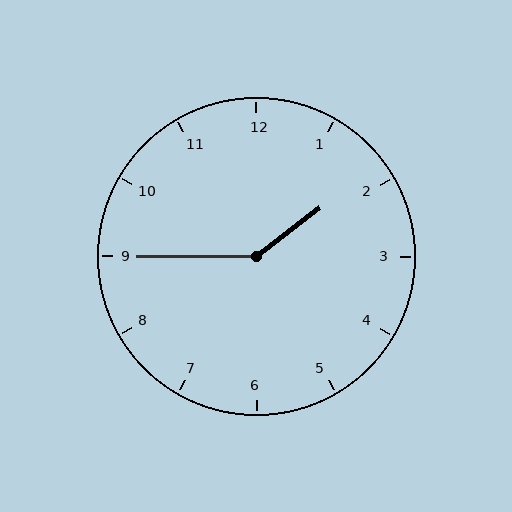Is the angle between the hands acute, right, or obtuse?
It is obtuse.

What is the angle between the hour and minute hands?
Approximately 142 degrees.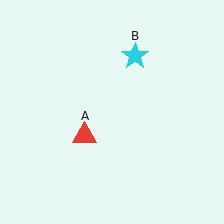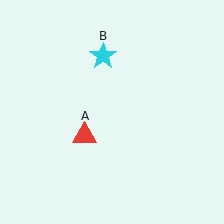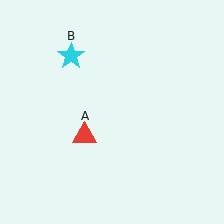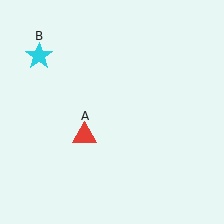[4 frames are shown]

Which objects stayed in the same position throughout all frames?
Red triangle (object A) remained stationary.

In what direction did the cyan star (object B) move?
The cyan star (object B) moved left.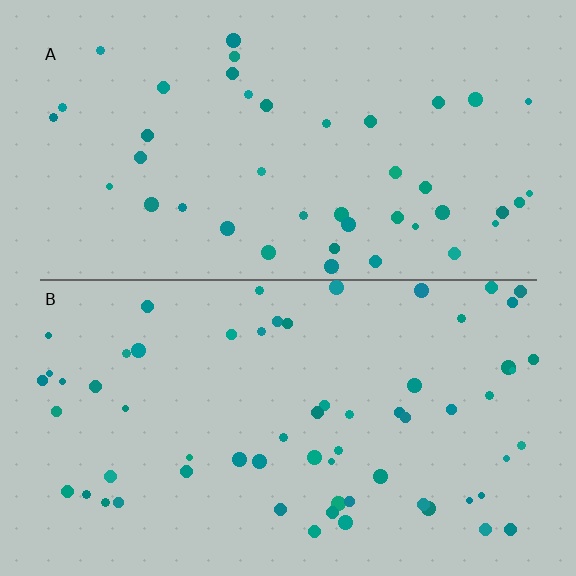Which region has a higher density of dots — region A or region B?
B (the bottom).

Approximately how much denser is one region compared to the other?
Approximately 1.5× — region B over region A.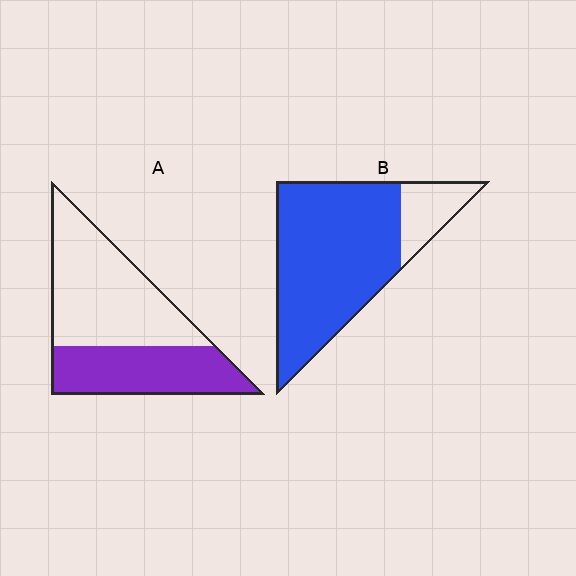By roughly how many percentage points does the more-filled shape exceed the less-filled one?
By roughly 40 percentage points (B over A).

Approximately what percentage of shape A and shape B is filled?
A is approximately 40% and B is approximately 85%.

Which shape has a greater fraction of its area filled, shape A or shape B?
Shape B.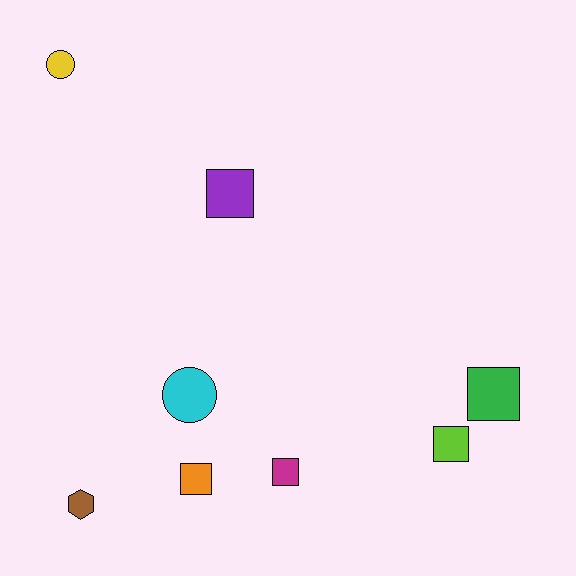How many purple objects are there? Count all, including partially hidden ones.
There is 1 purple object.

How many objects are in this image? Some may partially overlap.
There are 8 objects.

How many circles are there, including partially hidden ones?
There are 2 circles.